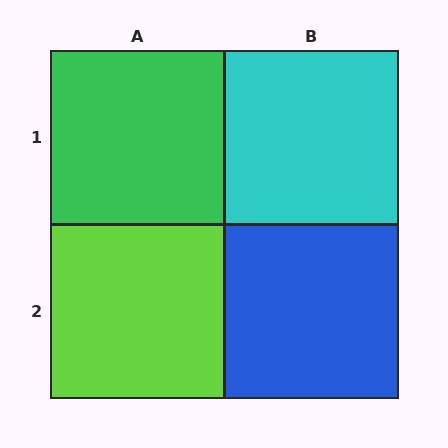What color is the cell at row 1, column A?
Green.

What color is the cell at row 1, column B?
Cyan.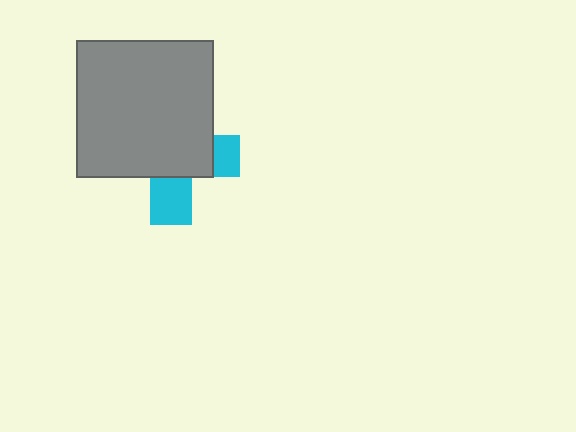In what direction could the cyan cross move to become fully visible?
The cyan cross could move down. That would shift it out from behind the gray square entirely.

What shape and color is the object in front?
The object in front is a gray square.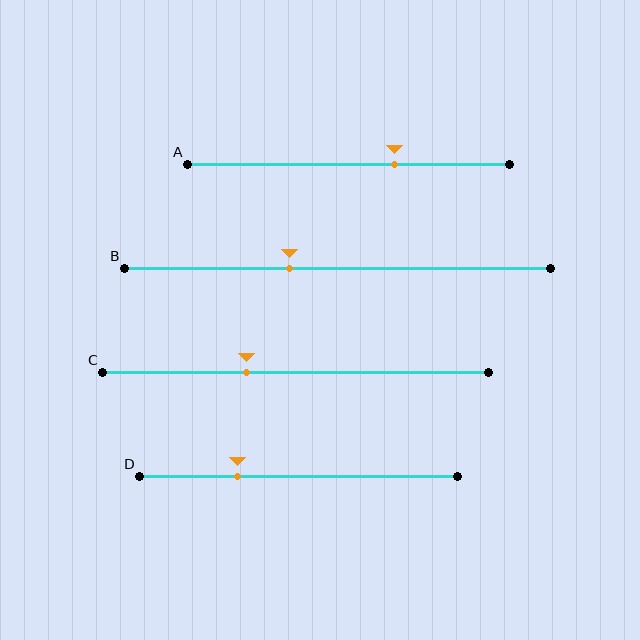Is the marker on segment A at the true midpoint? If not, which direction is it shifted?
No, the marker on segment A is shifted to the right by about 14% of the segment length.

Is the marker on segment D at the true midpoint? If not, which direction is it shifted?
No, the marker on segment D is shifted to the left by about 19% of the segment length.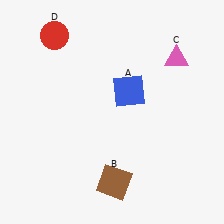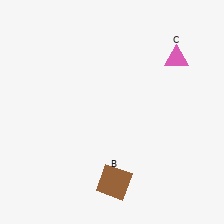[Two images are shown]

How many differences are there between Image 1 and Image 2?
There are 2 differences between the two images.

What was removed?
The red circle (D), the blue square (A) were removed in Image 2.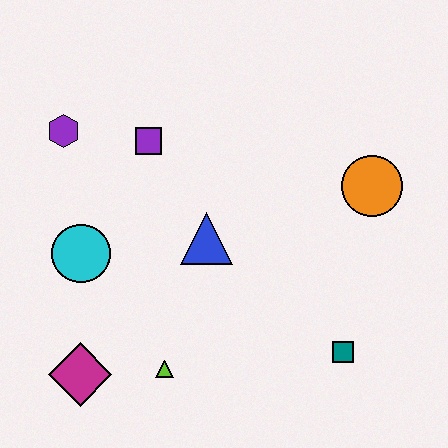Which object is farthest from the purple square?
The teal square is farthest from the purple square.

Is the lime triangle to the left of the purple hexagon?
No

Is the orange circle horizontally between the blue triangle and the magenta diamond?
No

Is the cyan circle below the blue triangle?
Yes